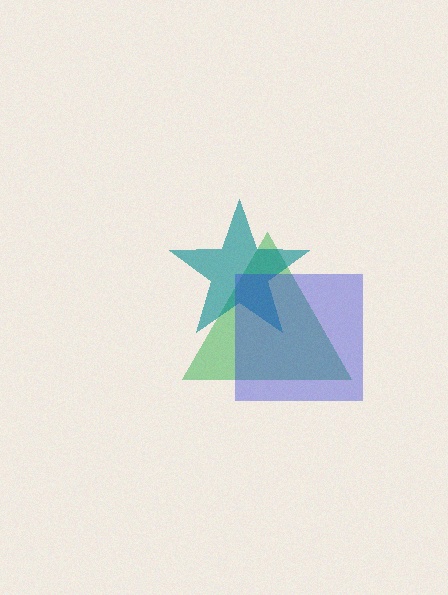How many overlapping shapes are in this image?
There are 3 overlapping shapes in the image.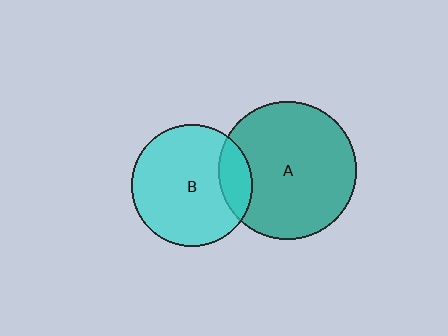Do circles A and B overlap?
Yes.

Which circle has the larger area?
Circle A (teal).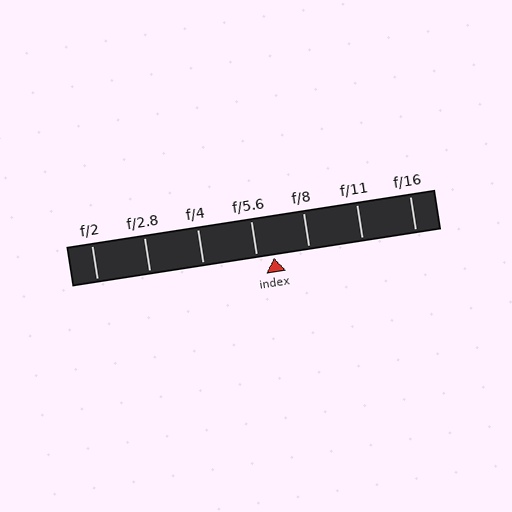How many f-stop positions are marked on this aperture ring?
There are 7 f-stop positions marked.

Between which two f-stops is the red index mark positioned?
The index mark is between f/5.6 and f/8.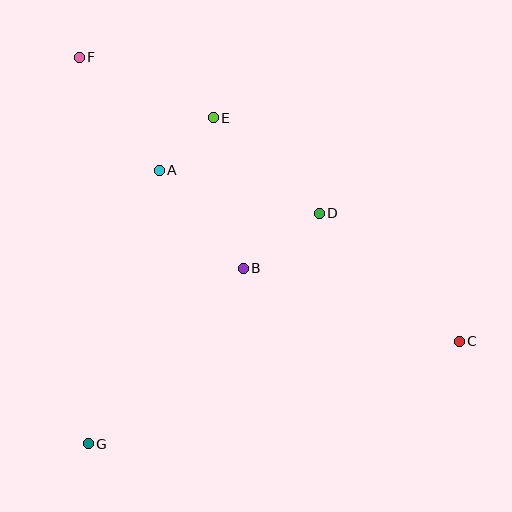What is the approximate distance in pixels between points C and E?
The distance between C and E is approximately 333 pixels.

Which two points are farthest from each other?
Points C and F are farthest from each other.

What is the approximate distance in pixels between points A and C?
The distance between A and C is approximately 346 pixels.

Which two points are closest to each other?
Points A and E are closest to each other.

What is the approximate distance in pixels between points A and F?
The distance between A and F is approximately 139 pixels.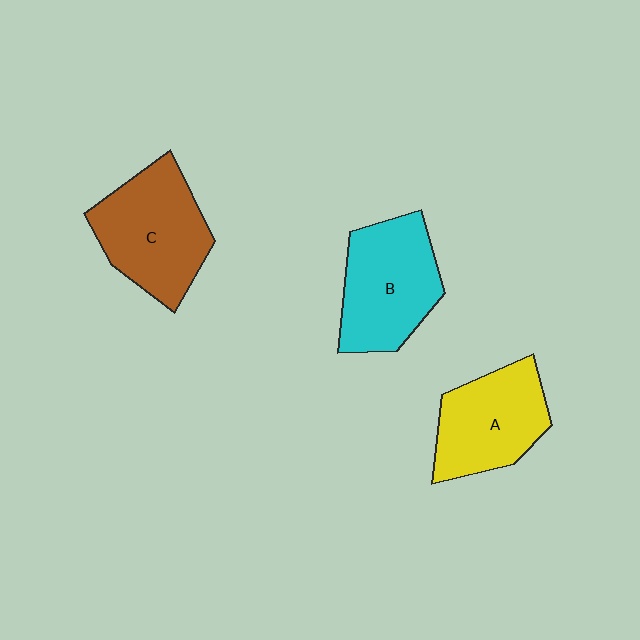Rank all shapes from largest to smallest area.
From largest to smallest: C (brown), B (cyan), A (yellow).